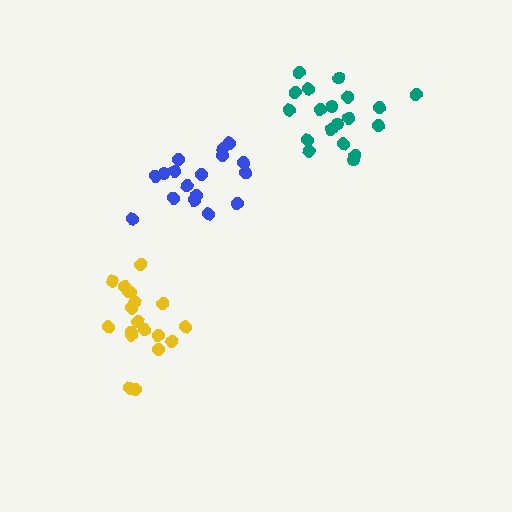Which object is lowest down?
The yellow cluster is bottommost.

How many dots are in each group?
Group 1: 19 dots, Group 2: 19 dots, Group 3: 17 dots (55 total).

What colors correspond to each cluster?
The clusters are colored: yellow, teal, blue.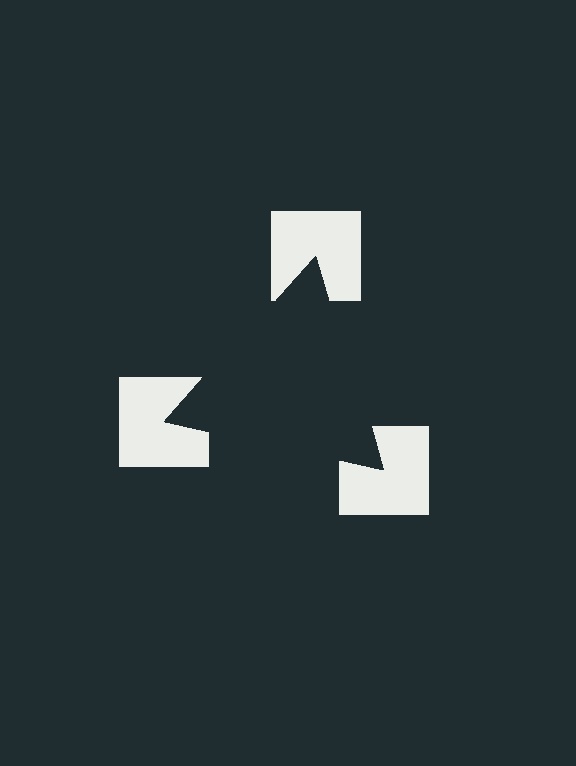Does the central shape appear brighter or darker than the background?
It typically appears slightly darker than the background, even though no actual brightness change is drawn.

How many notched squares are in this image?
There are 3 — one at each vertex of the illusory triangle.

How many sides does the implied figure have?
3 sides.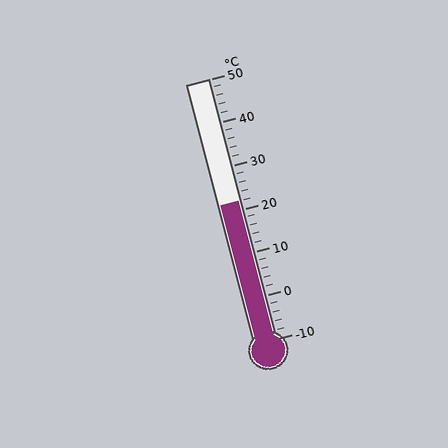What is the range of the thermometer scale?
The thermometer scale ranges from -10°C to 50°C.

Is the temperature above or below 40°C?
The temperature is below 40°C.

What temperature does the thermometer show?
The thermometer shows approximately 22°C.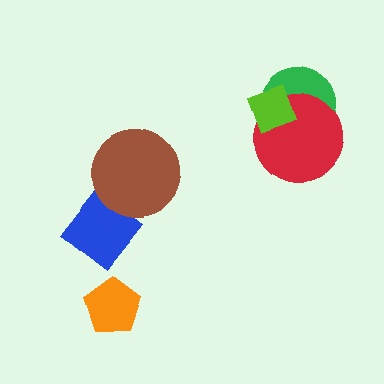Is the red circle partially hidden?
Yes, it is partially covered by another shape.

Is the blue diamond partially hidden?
Yes, it is partially covered by another shape.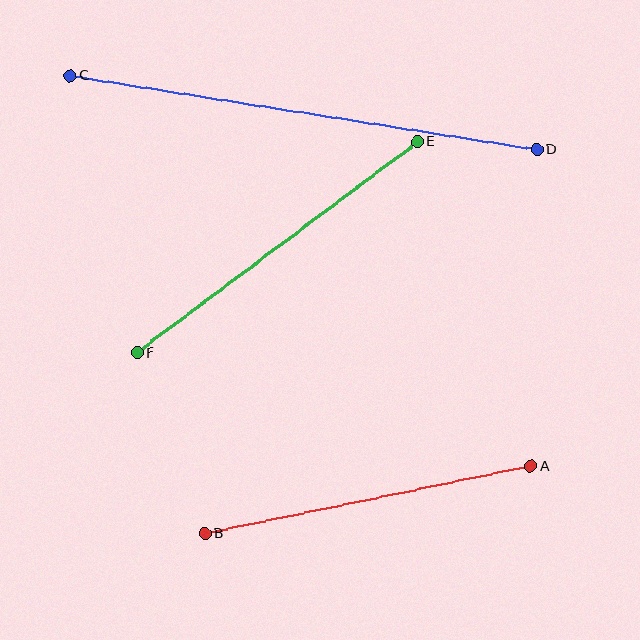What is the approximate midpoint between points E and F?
The midpoint is at approximately (277, 247) pixels.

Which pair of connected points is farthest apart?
Points C and D are farthest apart.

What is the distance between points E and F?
The distance is approximately 351 pixels.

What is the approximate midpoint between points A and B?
The midpoint is at approximately (368, 500) pixels.